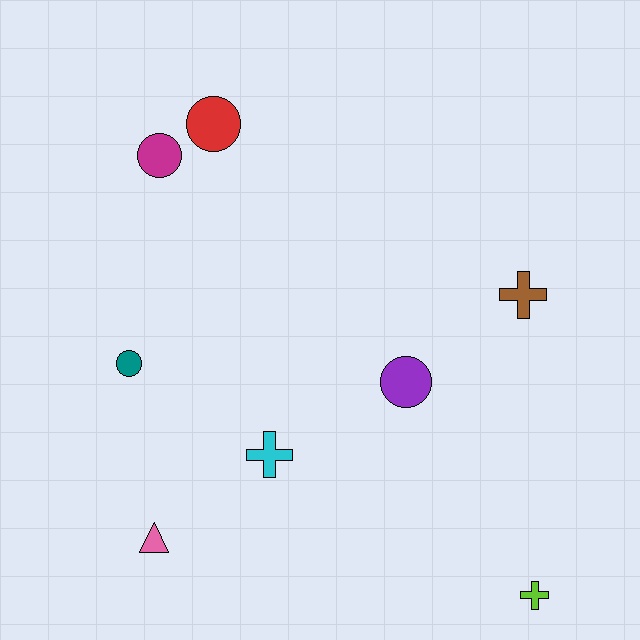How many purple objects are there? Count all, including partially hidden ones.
There is 1 purple object.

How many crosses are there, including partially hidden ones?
There are 3 crosses.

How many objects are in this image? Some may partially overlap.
There are 8 objects.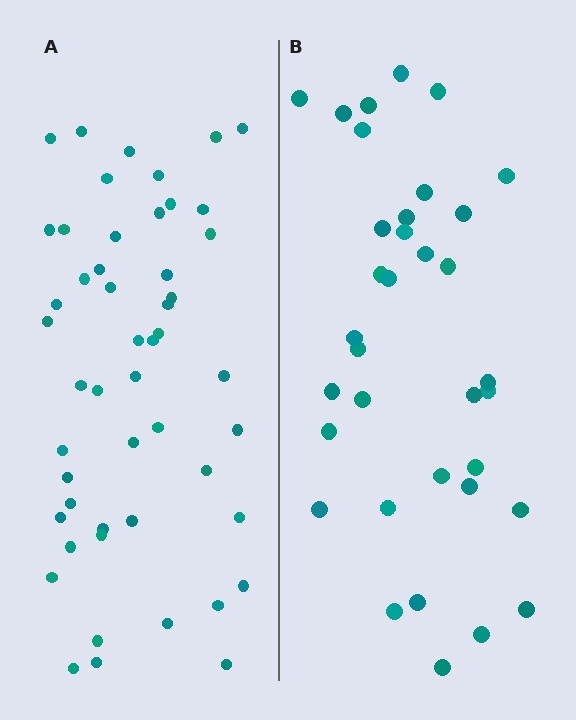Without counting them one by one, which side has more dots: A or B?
Region A (the left region) has more dots.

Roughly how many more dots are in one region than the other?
Region A has approximately 15 more dots than region B.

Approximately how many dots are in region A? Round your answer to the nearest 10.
About 50 dots.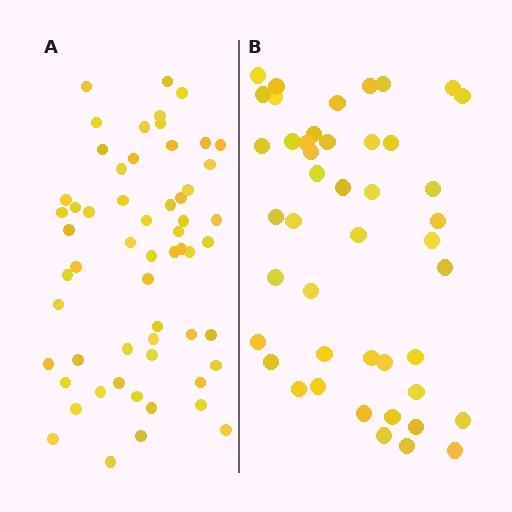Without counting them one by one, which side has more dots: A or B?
Region A (the left region) has more dots.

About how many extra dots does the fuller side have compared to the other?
Region A has approximately 15 more dots than region B.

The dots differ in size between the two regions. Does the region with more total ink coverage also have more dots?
No. Region B has more total ink coverage because its dots are larger, but region A actually contains more individual dots. Total area can be misleading — the number of items is what matters here.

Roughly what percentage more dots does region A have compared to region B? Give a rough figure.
About 30% more.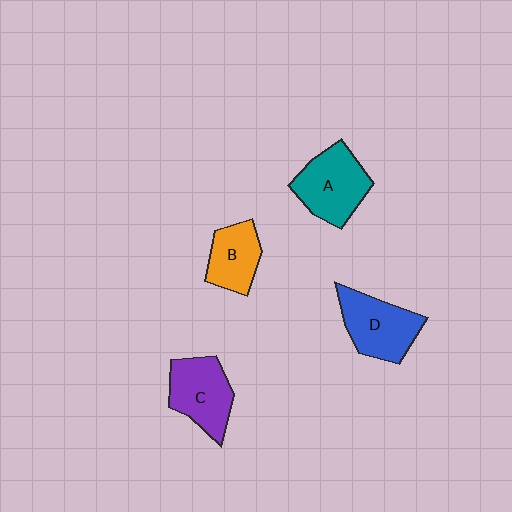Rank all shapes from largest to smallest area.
From largest to smallest: A (teal), D (blue), C (purple), B (orange).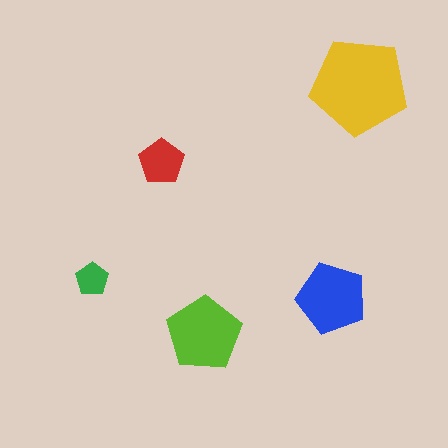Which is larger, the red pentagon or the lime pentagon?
The lime one.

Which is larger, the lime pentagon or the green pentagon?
The lime one.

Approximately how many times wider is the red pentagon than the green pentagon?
About 1.5 times wider.